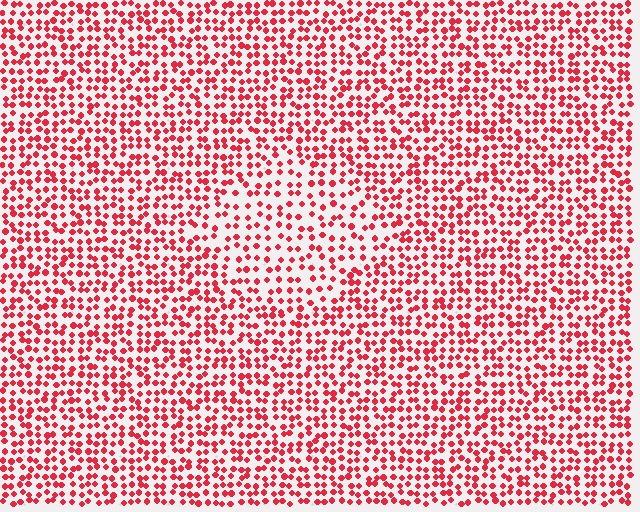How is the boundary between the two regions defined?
The boundary is defined by a change in element density (approximately 1.6x ratio). All elements are the same color, size, and shape.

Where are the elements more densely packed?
The elements are more densely packed outside the diamond boundary.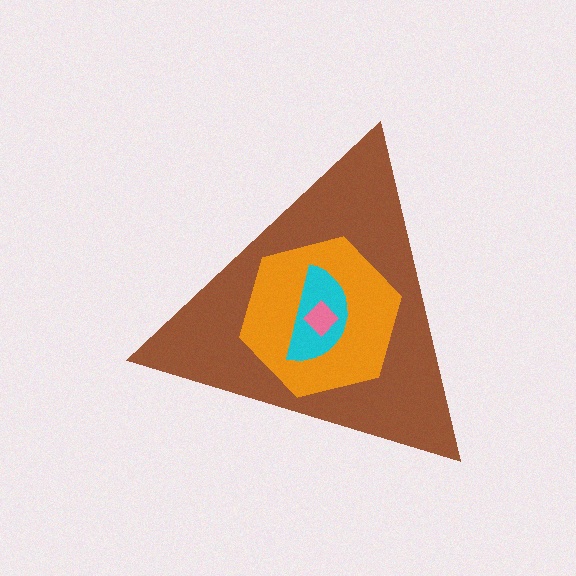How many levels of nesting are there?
4.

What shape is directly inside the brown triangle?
The orange hexagon.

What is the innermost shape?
The pink diamond.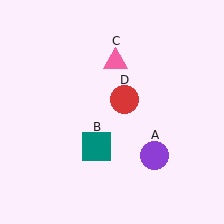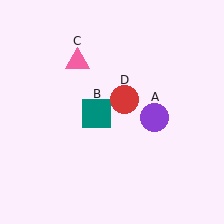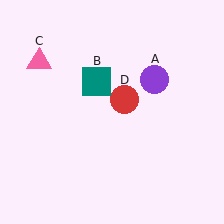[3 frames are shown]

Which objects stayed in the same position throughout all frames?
Red circle (object D) remained stationary.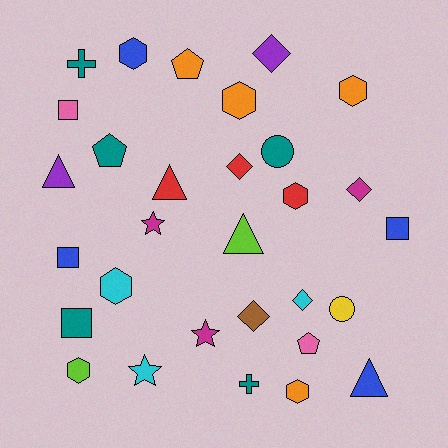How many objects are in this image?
There are 30 objects.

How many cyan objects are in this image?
There are 3 cyan objects.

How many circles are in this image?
There are 2 circles.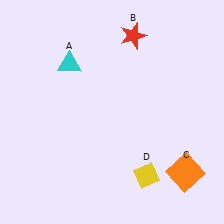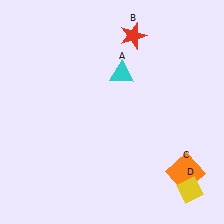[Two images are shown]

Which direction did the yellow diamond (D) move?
The yellow diamond (D) moved right.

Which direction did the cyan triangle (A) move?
The cyan triangle (A) moved right.